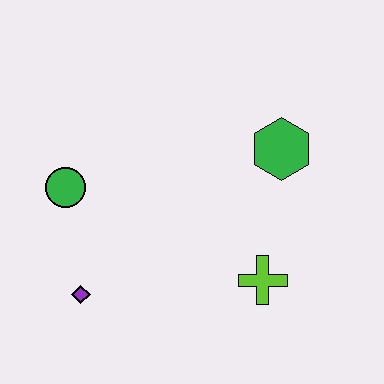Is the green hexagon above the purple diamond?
Yes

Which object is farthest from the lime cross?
The green circle is farthest from the lime cross.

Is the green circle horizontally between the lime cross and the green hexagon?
No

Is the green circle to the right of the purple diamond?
No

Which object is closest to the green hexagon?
The lime cross is closest to the green hexagon.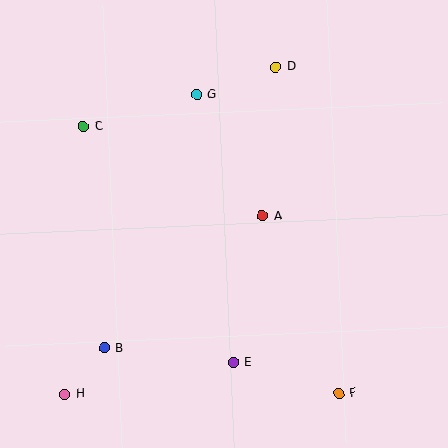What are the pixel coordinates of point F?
Point F is at (339, 394).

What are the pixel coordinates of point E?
Point E is at (233, 362).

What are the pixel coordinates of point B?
Point B is at (105, 348).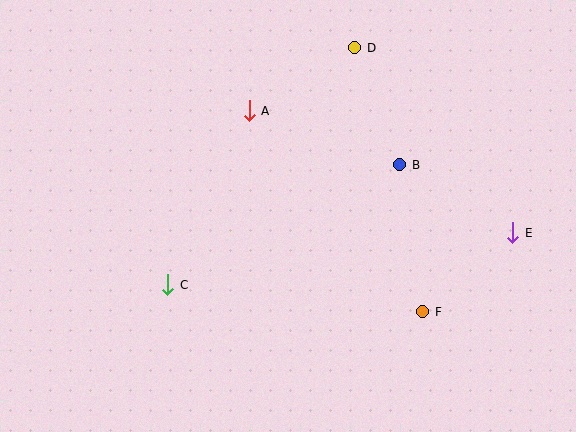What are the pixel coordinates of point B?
Point B is at (400, 165).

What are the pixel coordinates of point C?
Point C is at (168, 285).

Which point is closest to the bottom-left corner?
Point C is closest to the bottom-left corner.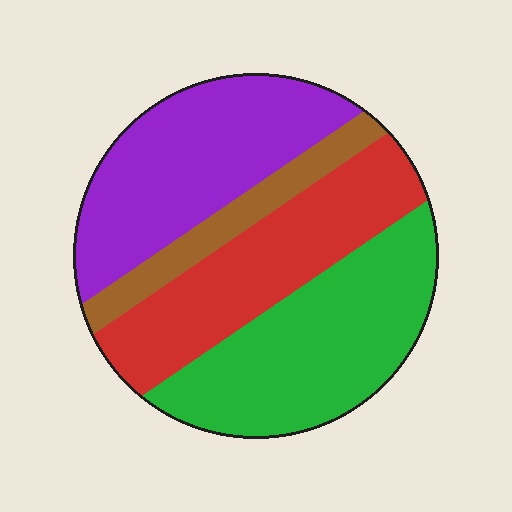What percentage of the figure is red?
Red takes up between a quarter and a half of the figure.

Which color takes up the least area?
Brown, at roughly 10%.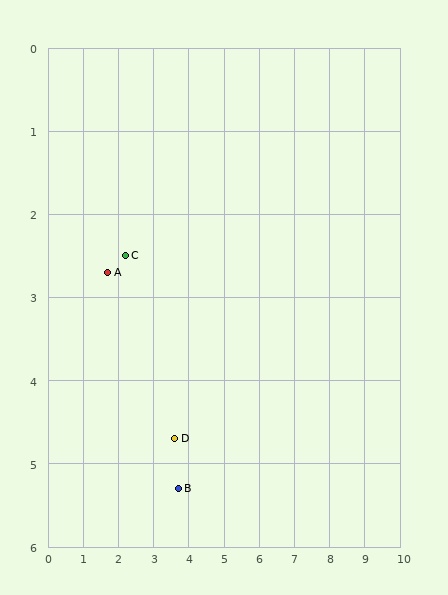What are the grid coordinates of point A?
Point A is at approximately (1.7, 2.7).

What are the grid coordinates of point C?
Point C is at approximately (2.2, 2.5).